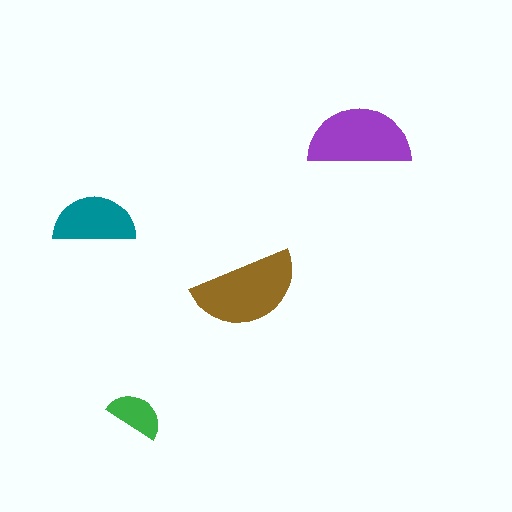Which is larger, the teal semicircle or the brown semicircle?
The brown one.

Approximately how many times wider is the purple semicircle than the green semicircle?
About 2 times wider.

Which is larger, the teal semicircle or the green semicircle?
The teal one.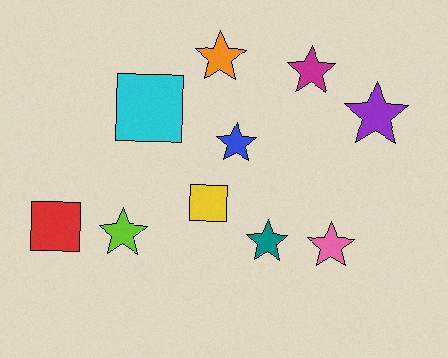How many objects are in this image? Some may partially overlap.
There are 10 objects.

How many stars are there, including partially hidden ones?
There are 7 stars.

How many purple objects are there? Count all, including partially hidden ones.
There is 1 purple object.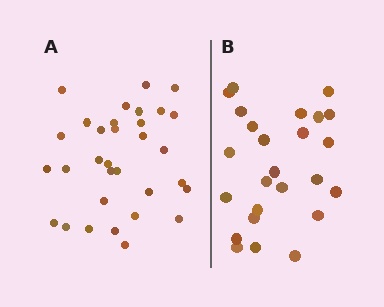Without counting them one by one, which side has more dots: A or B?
Region A (the left region) has more dots.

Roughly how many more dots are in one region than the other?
Region A has roughly 8 or so more dots than region B.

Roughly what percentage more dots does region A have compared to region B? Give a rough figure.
About 30% more.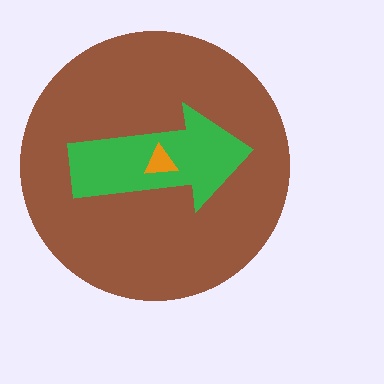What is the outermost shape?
The brown circle.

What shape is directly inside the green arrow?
The orange triangle.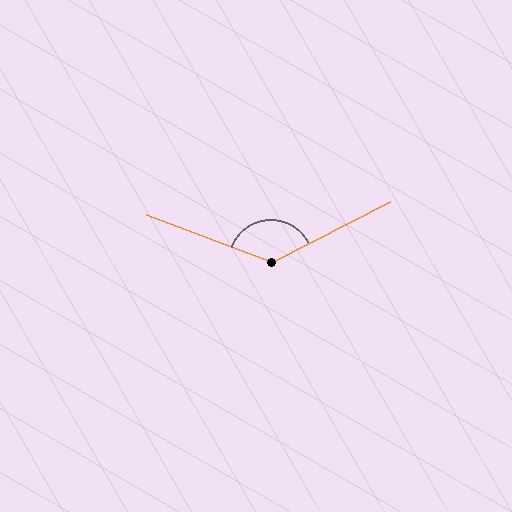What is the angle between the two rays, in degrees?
Approximately 133 degrees.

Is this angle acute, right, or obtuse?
It is obtuse.